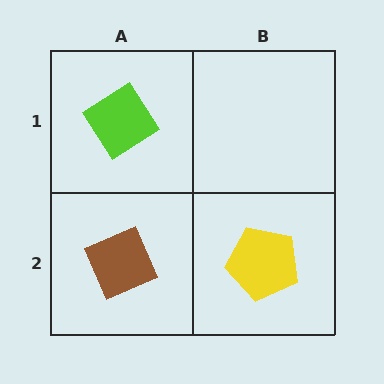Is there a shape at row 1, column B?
No, that cell is empty.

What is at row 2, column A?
A brown diamond.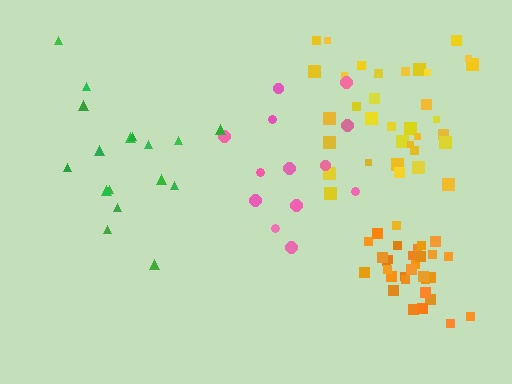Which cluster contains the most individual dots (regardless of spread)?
Yellow (35).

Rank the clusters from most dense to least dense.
orange, yellow, green, pink.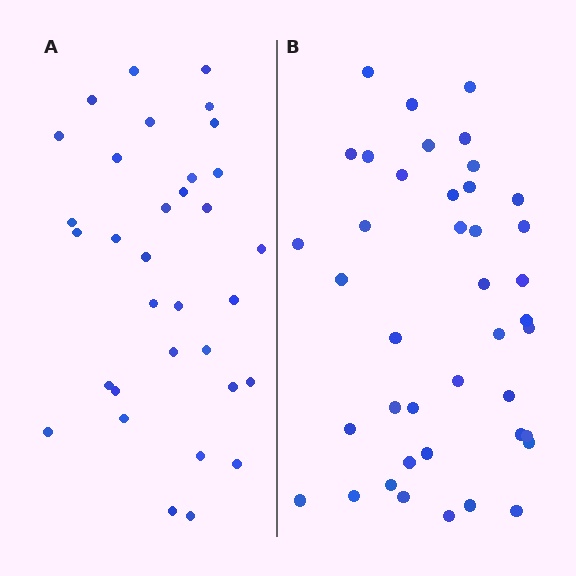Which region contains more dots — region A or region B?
Region B (the right region) has more dots.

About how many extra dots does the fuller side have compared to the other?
Region B has roughly 8 or so more dots than region A.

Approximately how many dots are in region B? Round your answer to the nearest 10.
About 40 dots. (The exact count is 41, which rounds to 40.)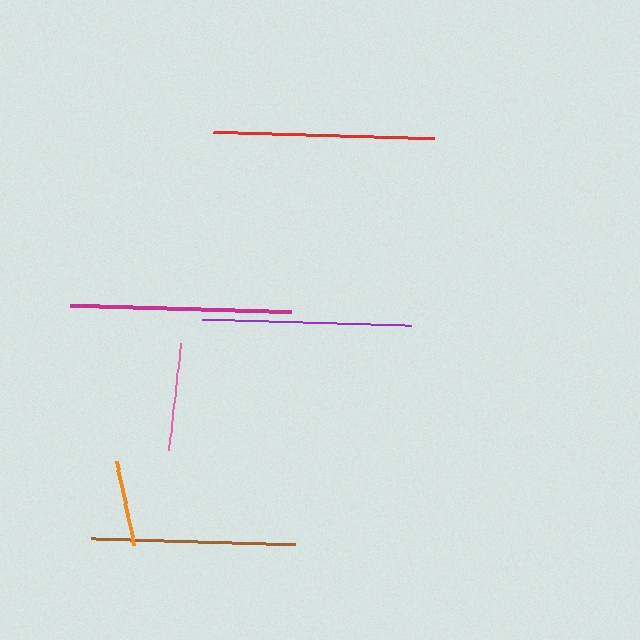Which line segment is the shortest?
The orange line is the shortest at approximately 86 pixels.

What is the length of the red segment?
The red segment is approximately 221 pixels long.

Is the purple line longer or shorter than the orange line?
The purple line is longer than the orange line.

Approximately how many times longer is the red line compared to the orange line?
The red line is approximately 2.6 times the length of the orange line.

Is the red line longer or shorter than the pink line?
The red line is longer than the pink line.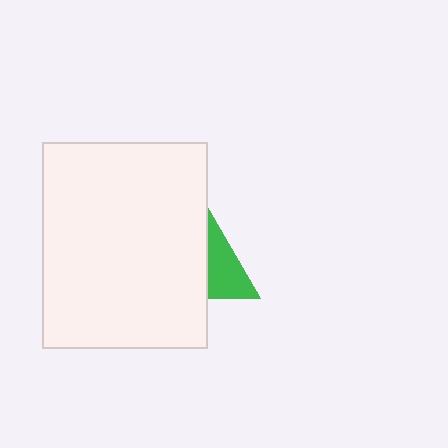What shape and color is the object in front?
The object in front is a white rectangle.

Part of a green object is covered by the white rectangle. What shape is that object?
It is a triangle.